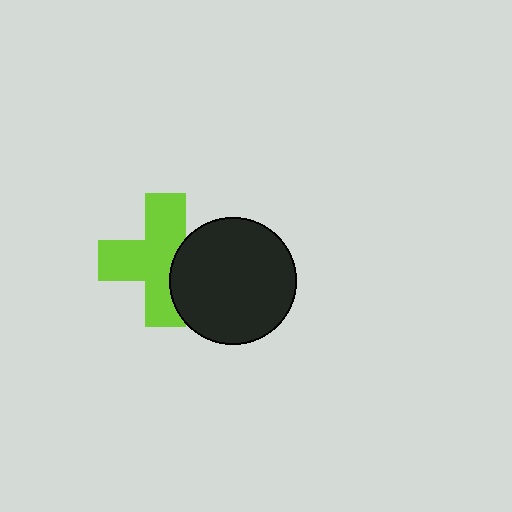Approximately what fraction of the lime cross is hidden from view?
Roughly 31% of the lime cross is hidden behind the black circle.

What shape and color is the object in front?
The object in front is a black circle.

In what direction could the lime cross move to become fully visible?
The lime cross could move left. That would shift it out from behind the black circle entirely.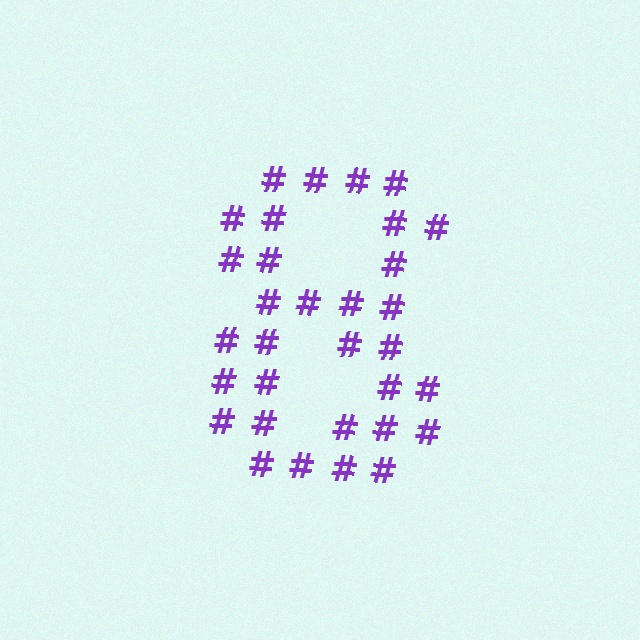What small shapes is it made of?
It is made of small hash symbols.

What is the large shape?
The large shape is the digit 8.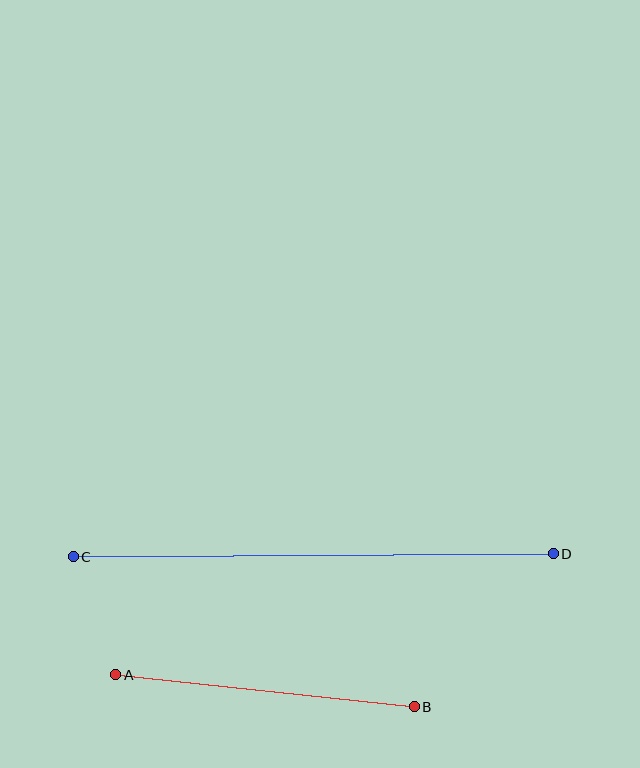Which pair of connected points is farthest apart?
Points C and D are farthest apart.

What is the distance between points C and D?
The distance is approximately 480 pixels.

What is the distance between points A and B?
The distance is approximately 300 pixels.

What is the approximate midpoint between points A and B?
The midpoint is at approximately (265, 691) pixels.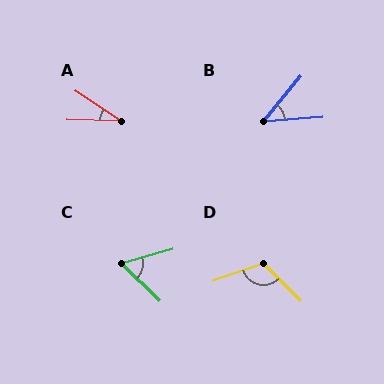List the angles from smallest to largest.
A (32°), B (47°), C (59°), D (117°).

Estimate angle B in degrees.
Approximately 47 degrees.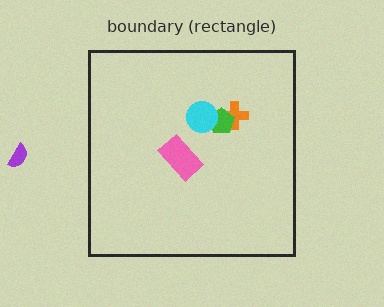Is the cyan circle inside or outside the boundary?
Inside.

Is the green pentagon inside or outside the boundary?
Inside.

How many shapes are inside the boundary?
4 inside, 1 outside.